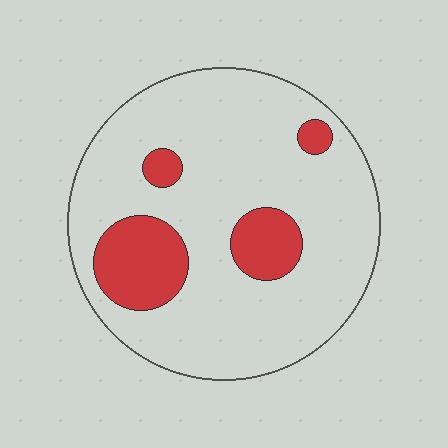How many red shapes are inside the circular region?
4.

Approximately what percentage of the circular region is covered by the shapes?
Approximately 20%.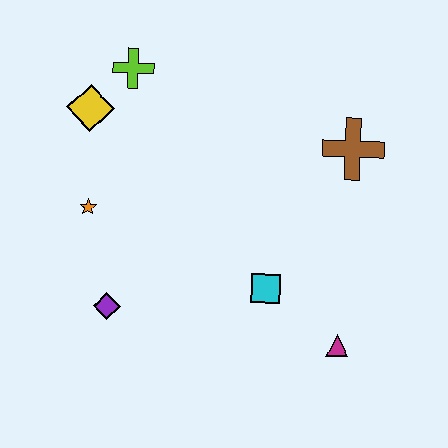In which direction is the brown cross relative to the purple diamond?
The brown cross is to the right of the purple diamond.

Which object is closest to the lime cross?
The yellow diamond is closest to the lime cross.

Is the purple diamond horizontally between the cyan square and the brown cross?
No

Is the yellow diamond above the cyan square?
Yes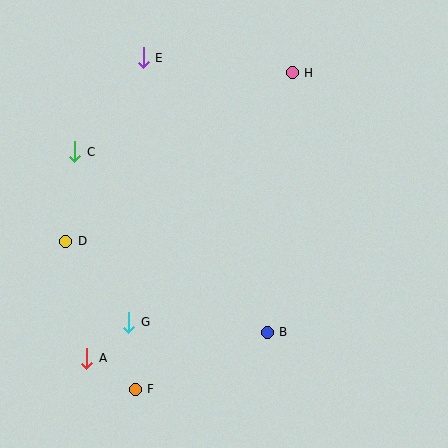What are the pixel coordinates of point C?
Point C is at (75, 152).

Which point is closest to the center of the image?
Point B at (267, 332) is closest to the center.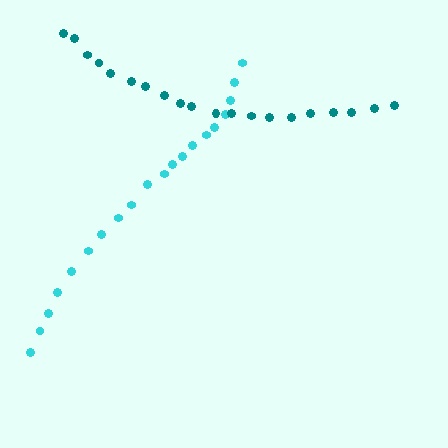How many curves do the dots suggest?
There are 2 distinct paths.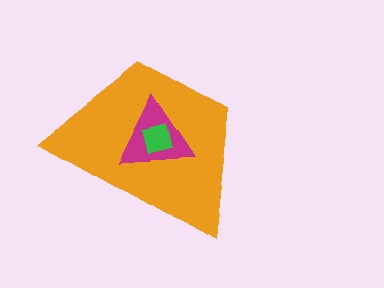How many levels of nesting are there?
3.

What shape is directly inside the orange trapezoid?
The magenta triangle.